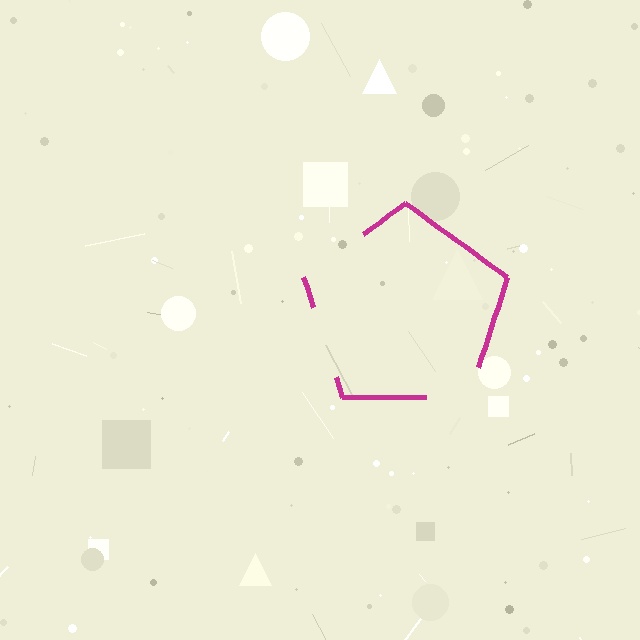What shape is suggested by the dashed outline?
The dashed outline suggests a pentagon.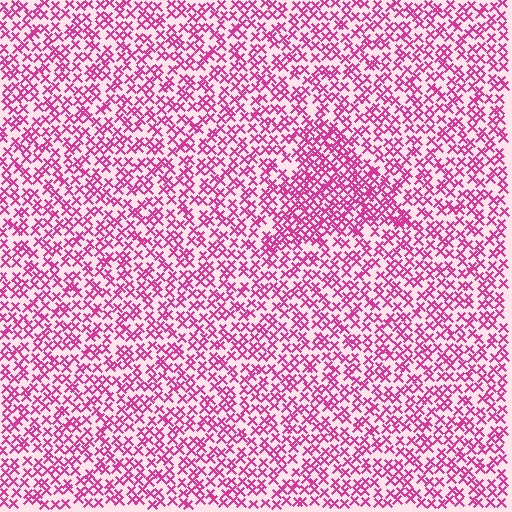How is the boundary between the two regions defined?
The boundary is defined by a change in element density (approximately 1.6x ratio). All elements are the same color, size, and shape.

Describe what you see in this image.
The image contains small magenta elements arranged at two different densities. A triangle-shaped region is visible where the elements are more densely packed than the surrounding area.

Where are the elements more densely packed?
The elements are more densely packed inside the triangle boundary.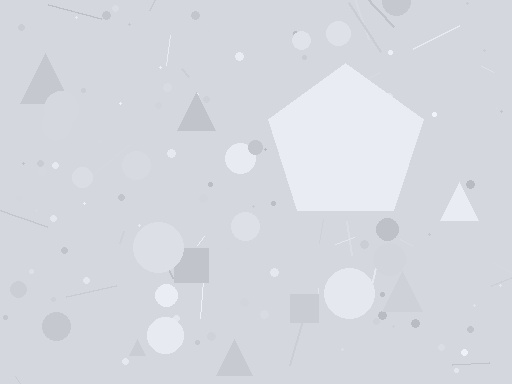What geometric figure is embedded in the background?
A pentagon is embedded in the background.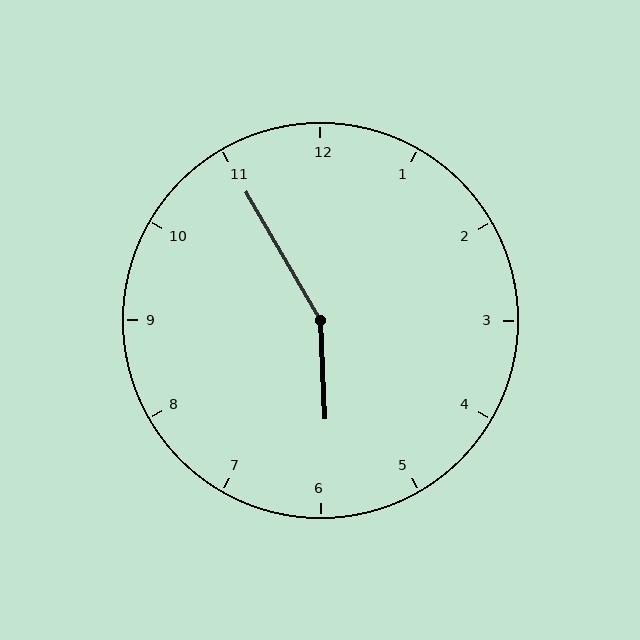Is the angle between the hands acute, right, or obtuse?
It is obtuse.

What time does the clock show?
5:55.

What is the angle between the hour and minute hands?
Approximately 152 degrees.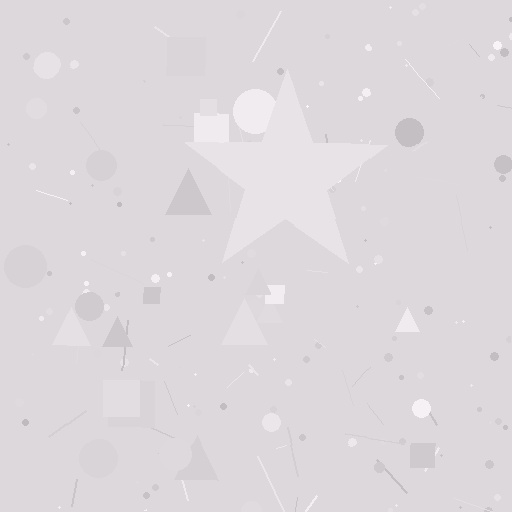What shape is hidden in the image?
A star is hidden in the image.